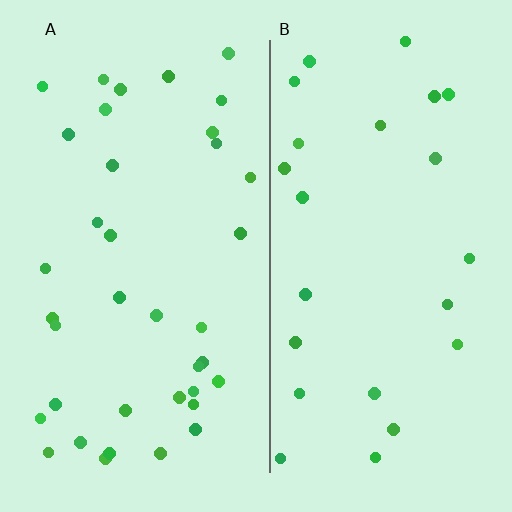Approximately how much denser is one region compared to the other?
Approximately 1.6× — region A over region B.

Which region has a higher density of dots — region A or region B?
A (the left).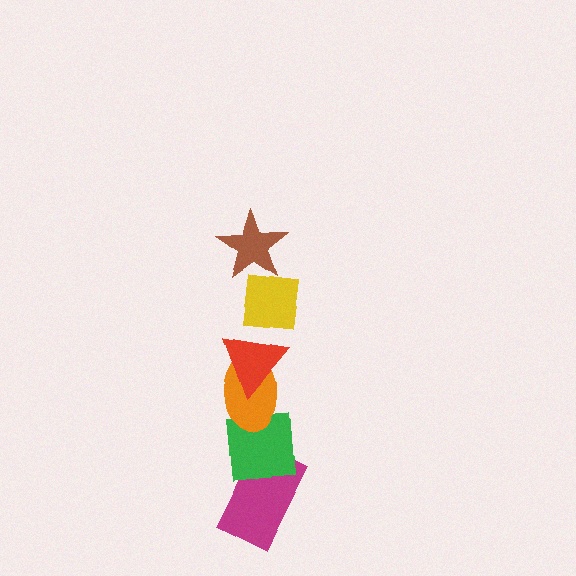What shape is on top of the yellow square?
The brown star is on top of the yellow square.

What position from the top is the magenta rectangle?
The magenta rectangle is 6th from the top.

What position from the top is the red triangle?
The red triangle is 3rd from the top.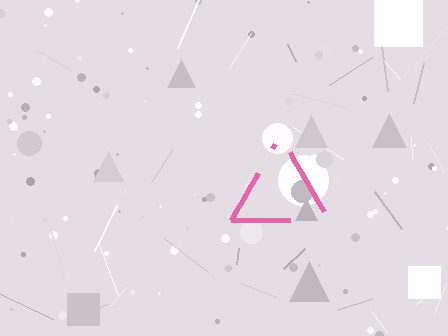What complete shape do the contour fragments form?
The contour fragments form a triangle.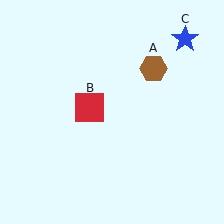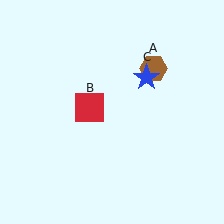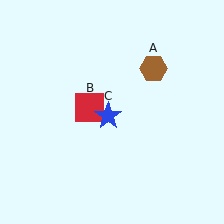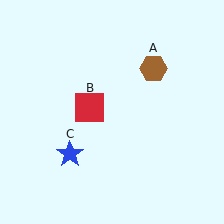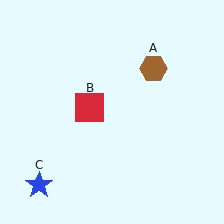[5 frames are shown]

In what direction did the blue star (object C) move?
The blue star (object C) moved down and to the left.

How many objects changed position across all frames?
1 object changed position: blue star (object C).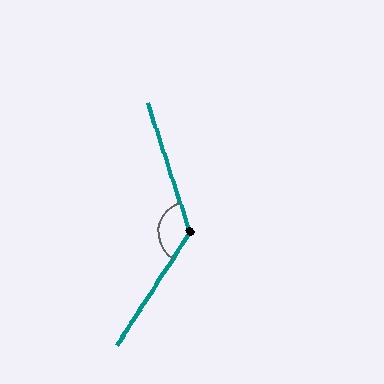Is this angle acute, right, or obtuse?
It is obtuse.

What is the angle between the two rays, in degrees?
Approximately 129 degrees.